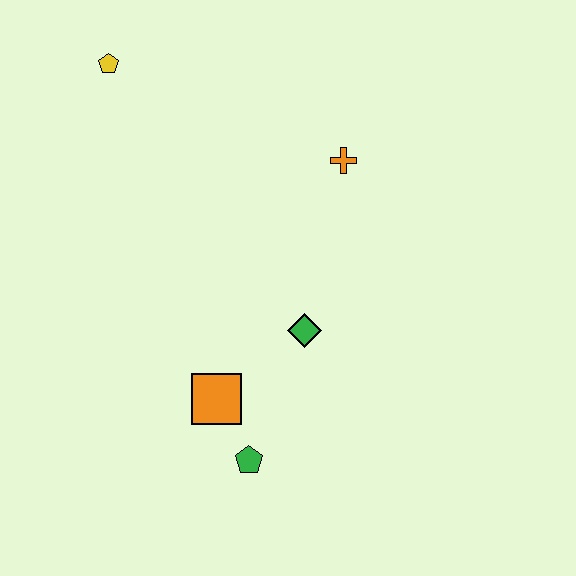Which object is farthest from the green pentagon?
The yellow pentagon is farthest from the green pentagon.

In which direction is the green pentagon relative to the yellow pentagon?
The green pentagon is below the yellow pentagon.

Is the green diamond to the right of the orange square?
Yes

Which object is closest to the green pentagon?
The orange square is closest to the green pentagon.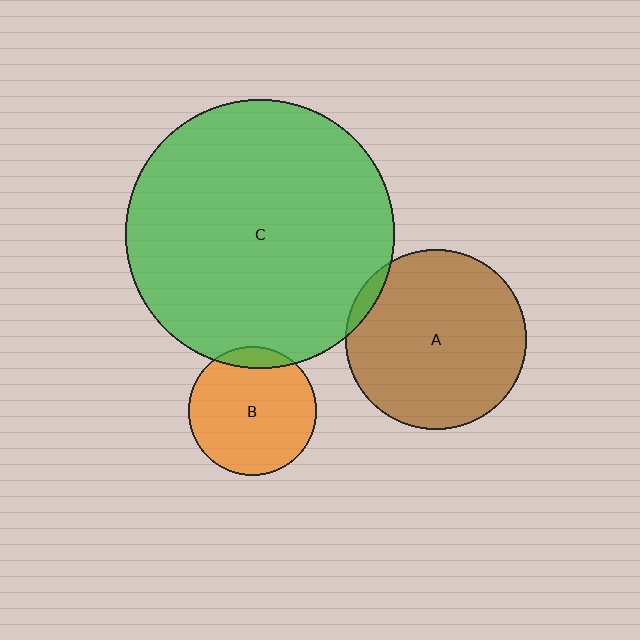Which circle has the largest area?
Circle C (green).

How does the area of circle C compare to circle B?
Approximately 4.4 times.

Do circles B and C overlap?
Yes.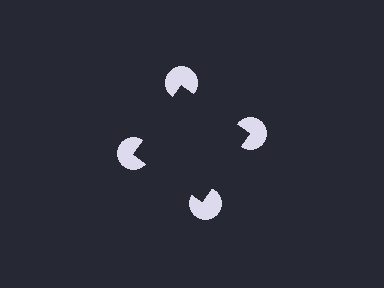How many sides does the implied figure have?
4 sides.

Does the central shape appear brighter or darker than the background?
It typically appears slightly darker than the background, even though no actual brightness change is drawn.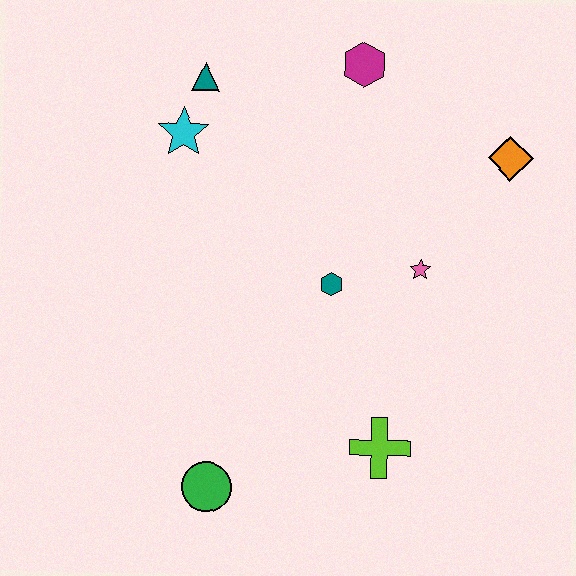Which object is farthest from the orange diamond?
The green circle is farthest from the orange diamond.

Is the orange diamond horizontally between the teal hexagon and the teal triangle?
No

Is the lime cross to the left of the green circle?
No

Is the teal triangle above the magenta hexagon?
No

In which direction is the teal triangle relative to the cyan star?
The teal triangle is above the cyan star.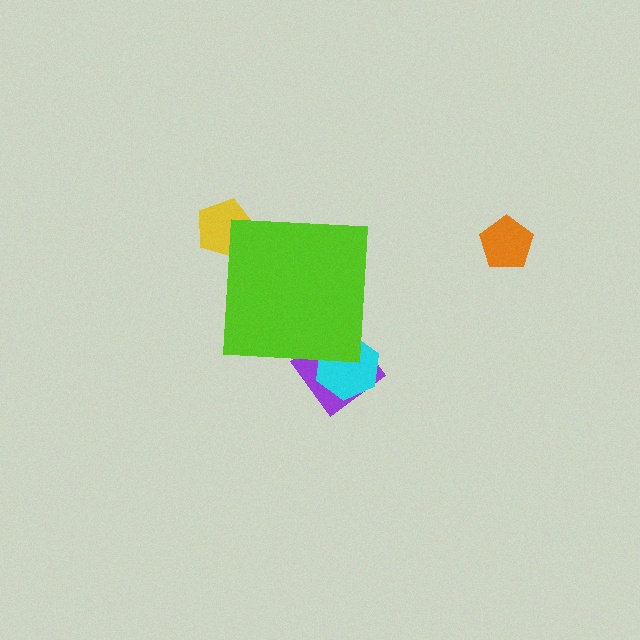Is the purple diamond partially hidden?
Yes, the purple diamond is partially hidden behind the lime square.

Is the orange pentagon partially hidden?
No, the orange pentagon is fully visible.